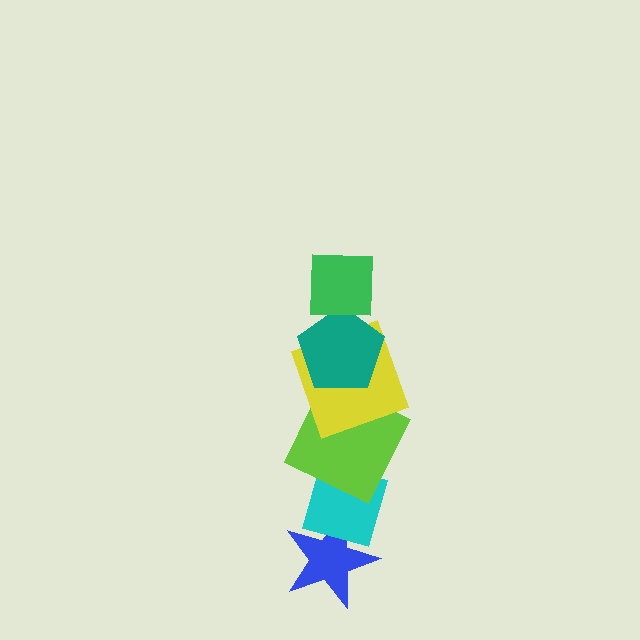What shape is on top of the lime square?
The yellow square is on top of the lime square.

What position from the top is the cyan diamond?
The cyan diamond is 5th from the top.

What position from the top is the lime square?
The lime square is 4th from the top.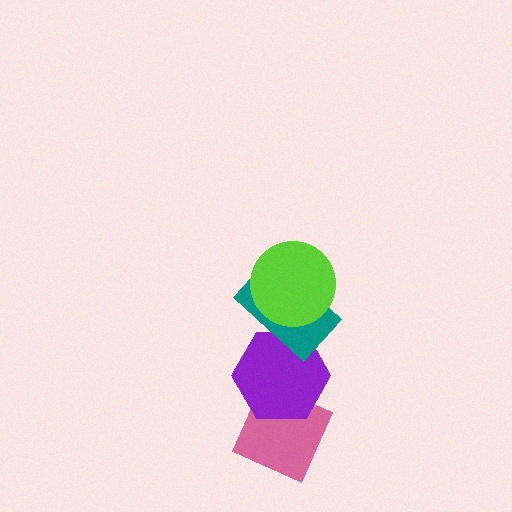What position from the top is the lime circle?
The lime circle is 1st from the top.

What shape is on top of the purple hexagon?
The teal rectangle is on top of the purple hexagon.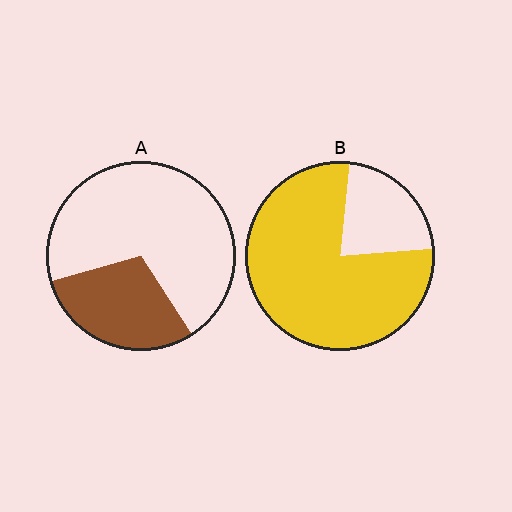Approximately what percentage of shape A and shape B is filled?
A is approximately 30% and B is approximately 80%.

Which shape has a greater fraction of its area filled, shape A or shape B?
Shape B.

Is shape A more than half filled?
No.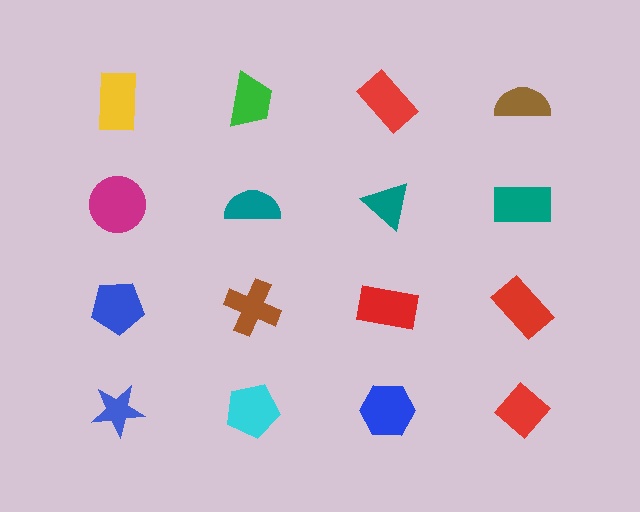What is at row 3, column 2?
A brown cross.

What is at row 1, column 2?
A green trapezoid.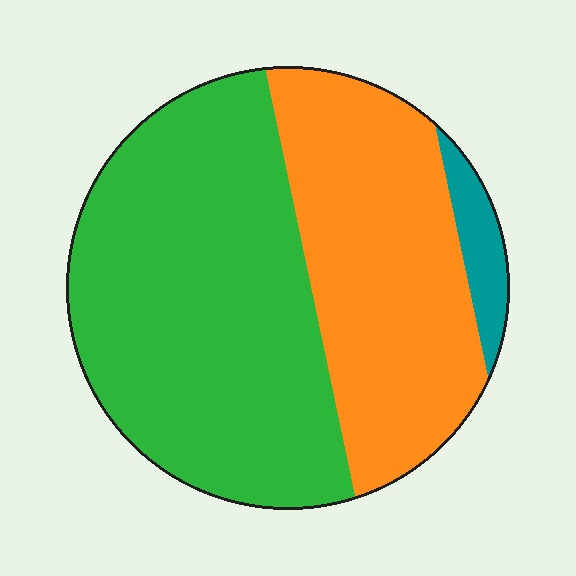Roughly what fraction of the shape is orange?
Orange takes up about three eighths (3/8) of the shape.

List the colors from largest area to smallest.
From largest to smallest: green, orange, teal.